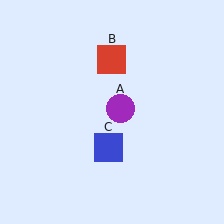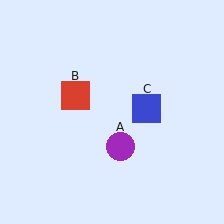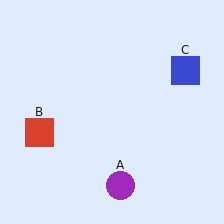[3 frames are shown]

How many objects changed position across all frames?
3 objects changed position: purple circle (object A), red square (object B), blue square (object C).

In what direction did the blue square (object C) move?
The blue square (object C) moved up and to the right.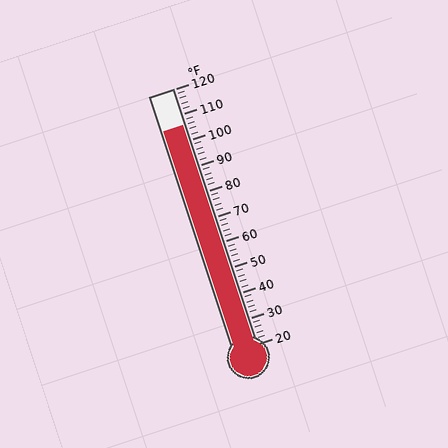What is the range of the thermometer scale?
The thermometer scale ranges from 20°F to 120°F.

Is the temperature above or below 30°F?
The temperature is above 30°F.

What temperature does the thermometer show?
The thermometer shows approximately 106°F.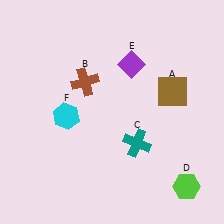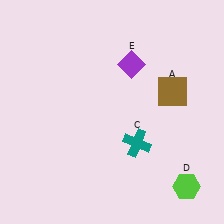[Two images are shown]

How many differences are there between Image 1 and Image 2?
There are 2 differences between the two images.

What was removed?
The cyan hexagon (F), the brown cross (B) were removed in Image 2.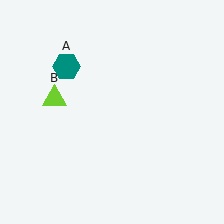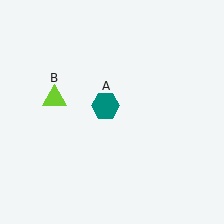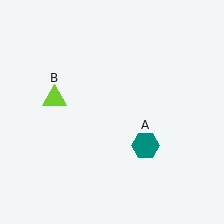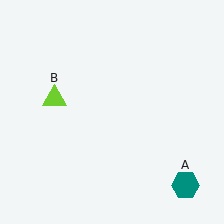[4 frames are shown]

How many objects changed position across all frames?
1 object changed position: teal hexagon (object A).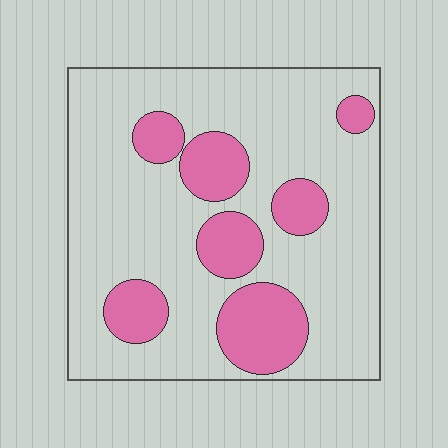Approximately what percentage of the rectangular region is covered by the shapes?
Approximately 25%.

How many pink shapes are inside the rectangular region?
7.